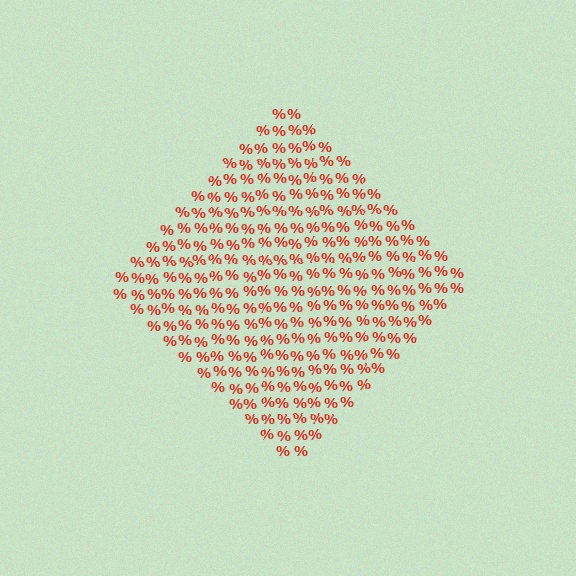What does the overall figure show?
The overall figure shows a diamond.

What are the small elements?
The small elements are percent signs.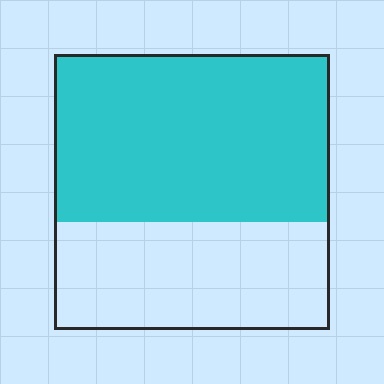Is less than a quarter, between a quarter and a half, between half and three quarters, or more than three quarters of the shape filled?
Between half and three quarters.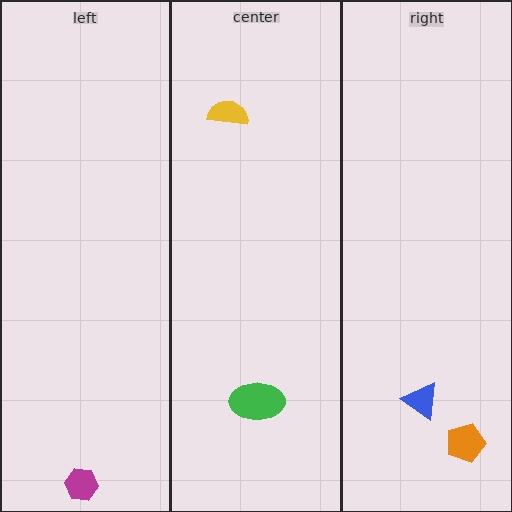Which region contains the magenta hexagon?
The left region.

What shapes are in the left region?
The magenta hexagon.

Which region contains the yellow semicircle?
The center region.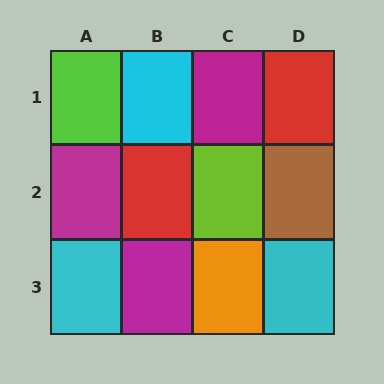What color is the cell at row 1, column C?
Magenta.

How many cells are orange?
1 cell is orange.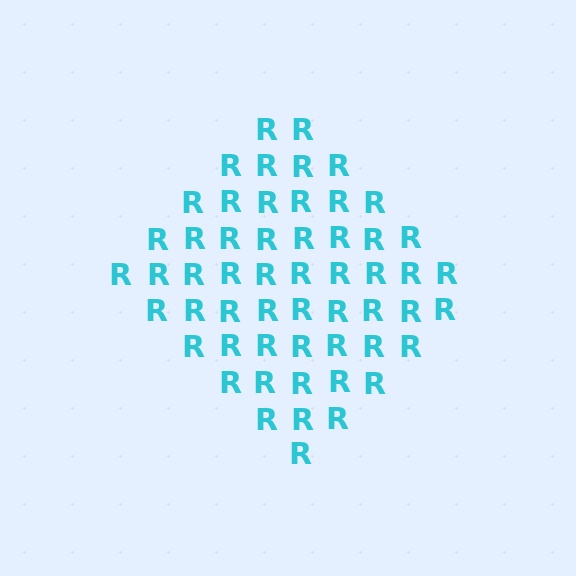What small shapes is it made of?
It is made of small letter R's.